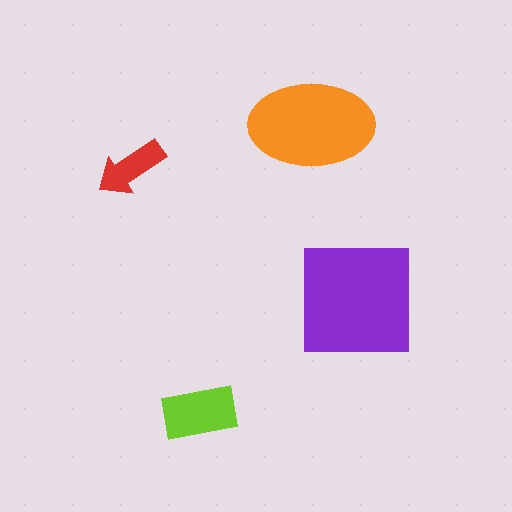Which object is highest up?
The orange ellipse is topmost.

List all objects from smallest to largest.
The red arrow, the lime rectangle, the orange ellipse, the purple square.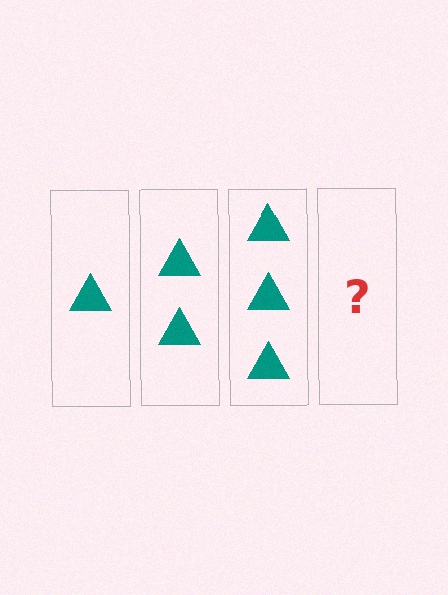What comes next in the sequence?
The next element should be 4 triangles.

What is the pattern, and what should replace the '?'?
The pattern is that each step adds one more triangle. The '?' should be 4 triangles.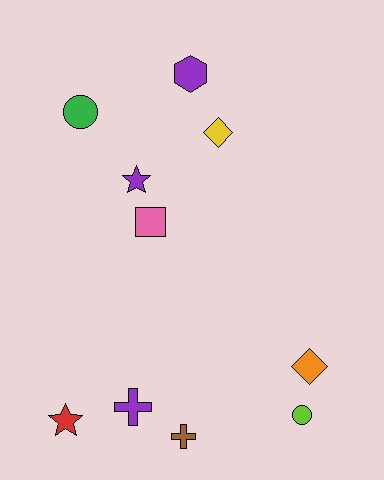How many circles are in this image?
There are 2 circles.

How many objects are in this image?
There are 10 objects.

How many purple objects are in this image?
There are 3 purple objects.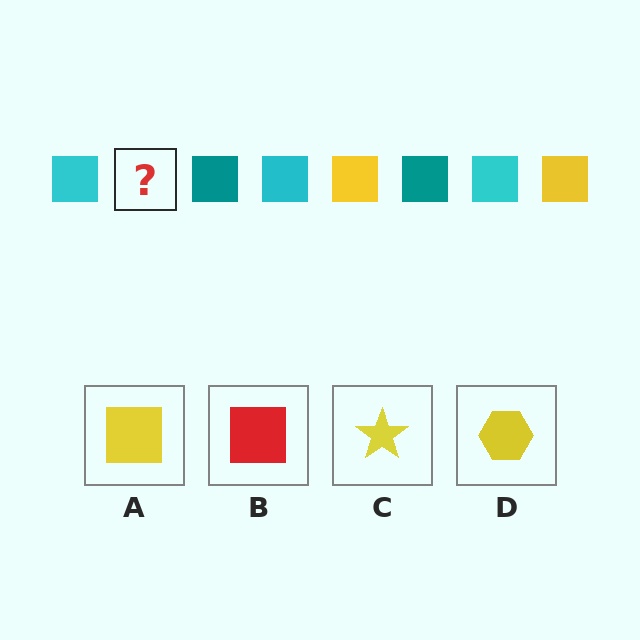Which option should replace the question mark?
Option A.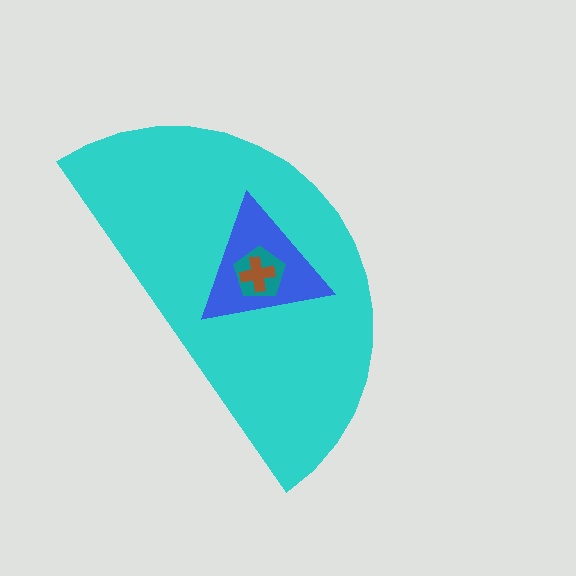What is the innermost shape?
The brown cross.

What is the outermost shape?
The cyan semicircle.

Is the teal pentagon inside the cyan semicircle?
Yes.